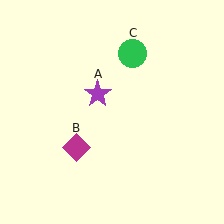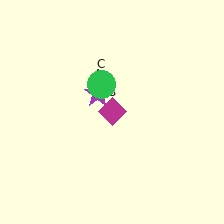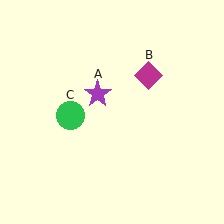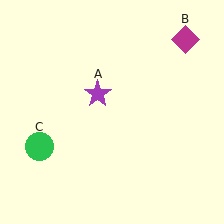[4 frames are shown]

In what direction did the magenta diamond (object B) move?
The magenta diamond (object B) moved up and to the right.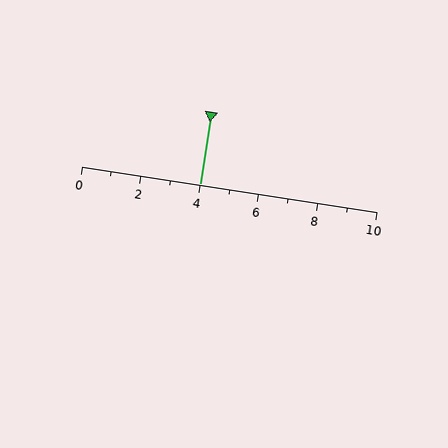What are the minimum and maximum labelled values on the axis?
The axis runs from 0 to 10.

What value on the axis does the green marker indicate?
The marker indicates approximately 4.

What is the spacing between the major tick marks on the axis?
The major ticks are spaced 2 apart.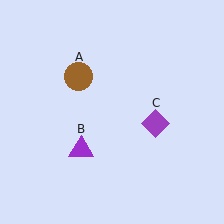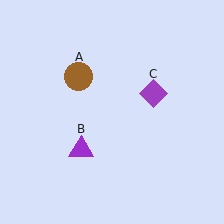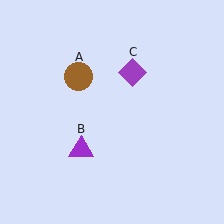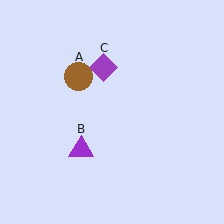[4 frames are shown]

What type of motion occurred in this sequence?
The purple diamond (object C) rotated counterclockwise around the center of the scene.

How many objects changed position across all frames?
1 object changed position: purple diamond (object C).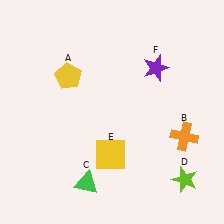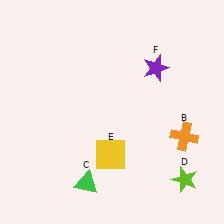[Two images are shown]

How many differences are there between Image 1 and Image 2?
There is 1 difference between the two images.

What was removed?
The yellow pentagon (A) was removed in Image 2.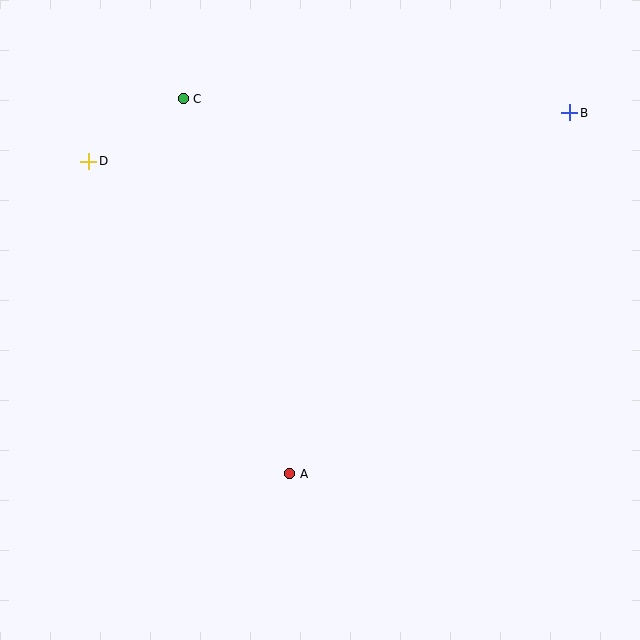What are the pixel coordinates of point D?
Point D is at (89, 161).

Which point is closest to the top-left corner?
Point D is closest to the top-left corner.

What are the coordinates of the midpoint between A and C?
The midpoint between A and C is at (237, 286).